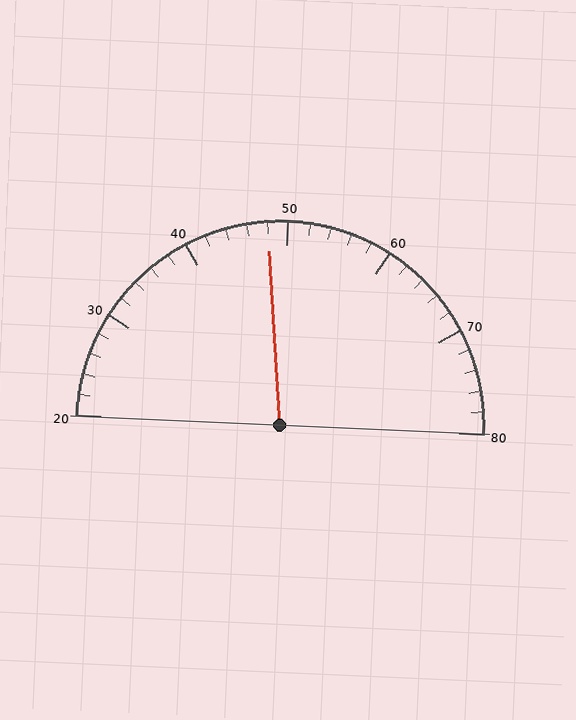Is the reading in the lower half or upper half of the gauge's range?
The reading is in the lower half of the range (20 to 80).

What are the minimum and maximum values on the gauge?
The gauge ranges from 20 to 80.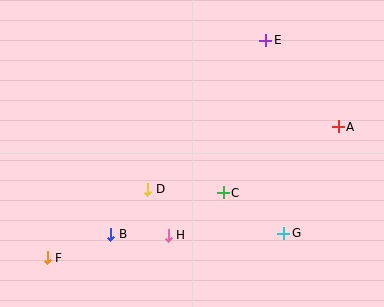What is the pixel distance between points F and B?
The distance between F and B is 68 pixels.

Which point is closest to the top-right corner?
Point E is closest to the top-right corner.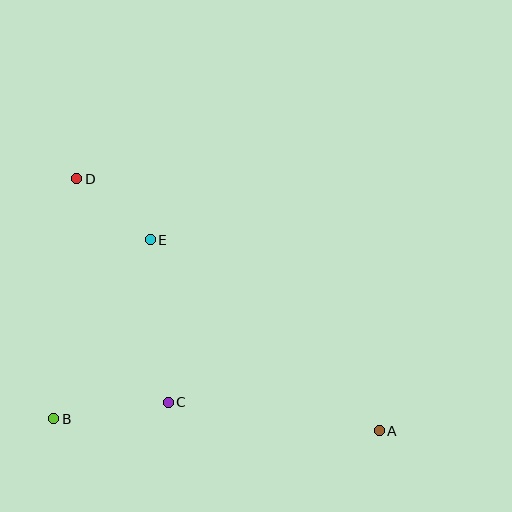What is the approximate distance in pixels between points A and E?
The distance between A and E is approximately 298 pixels.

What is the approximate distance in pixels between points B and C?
The distance between B and C is approximately 116 pixels.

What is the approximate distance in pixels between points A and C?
The distance between A and C is approximately 213 pixels.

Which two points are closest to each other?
Points D and E are closest to each other.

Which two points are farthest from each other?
Points A and D are farthest from each other.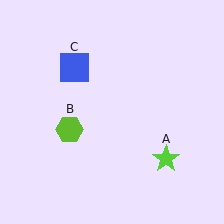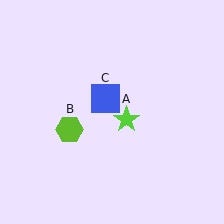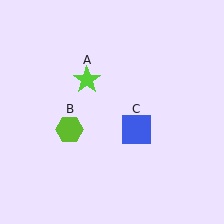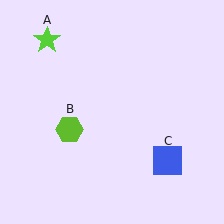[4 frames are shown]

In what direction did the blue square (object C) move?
The blue square (object C) moved down and to the right.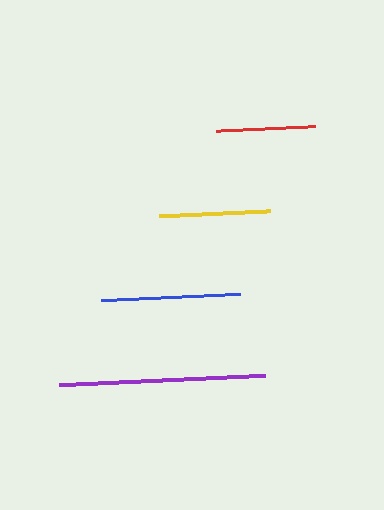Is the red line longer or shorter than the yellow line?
The yellow line is longer than the red line.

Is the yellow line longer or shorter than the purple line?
The purple line is longer than the yellow line.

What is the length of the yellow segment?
The yellow segment is approximately 111 pixels long.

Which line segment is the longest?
The purple line is the longest at approximately 207 pixels.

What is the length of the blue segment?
The blue segment is approximately 139 pixels long.